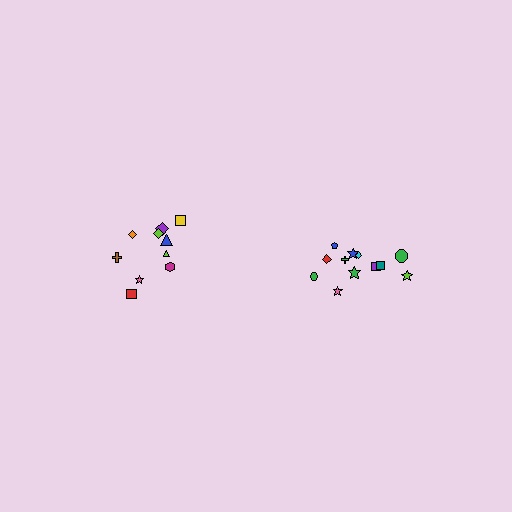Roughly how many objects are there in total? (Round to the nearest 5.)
Roughly 20 objects in total.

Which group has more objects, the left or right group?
The right group.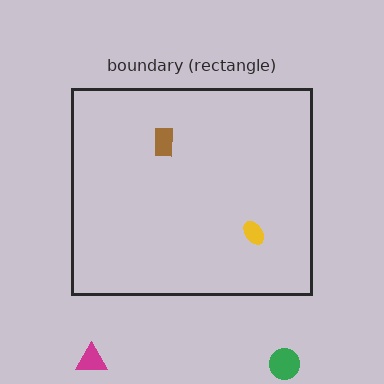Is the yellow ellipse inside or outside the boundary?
Inside.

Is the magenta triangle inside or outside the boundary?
Outside.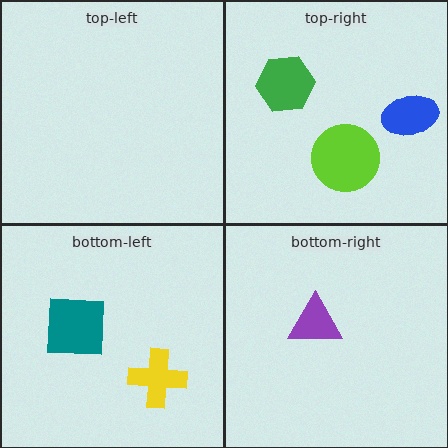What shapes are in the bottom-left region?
The teal square, the yellow cross.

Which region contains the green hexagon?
The top-right region.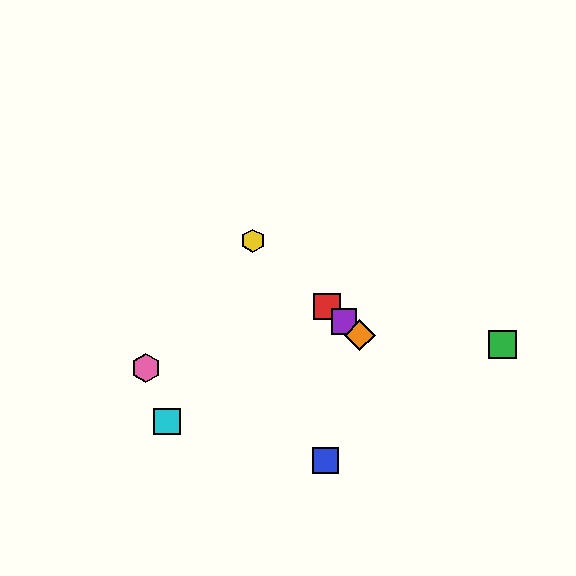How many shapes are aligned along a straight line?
4 shapes (the red square, the yellow hexagon, the purple square, the orange diamond) are aligned along a straight line.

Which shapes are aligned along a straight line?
The red square, the yellow hexagon, the purple square, the orange diamond are aligned along a straight line.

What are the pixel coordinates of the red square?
The red square is at (327, 306).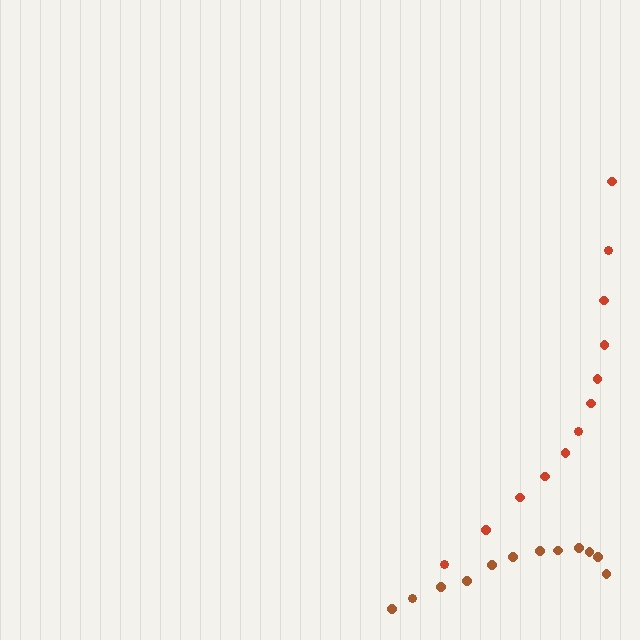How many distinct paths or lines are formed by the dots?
There are 2 distinct paths.